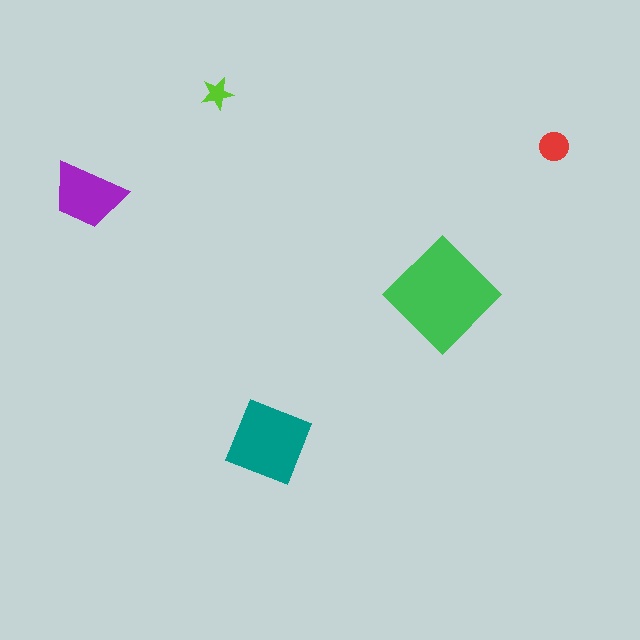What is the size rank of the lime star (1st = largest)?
5th.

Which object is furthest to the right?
The red circle is rightmost.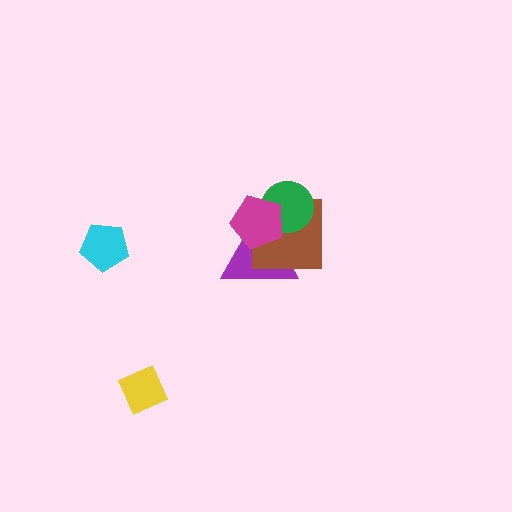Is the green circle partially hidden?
Yes, it is partially covered by another shape.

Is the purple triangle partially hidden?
Yes, it is partially covered by another shape.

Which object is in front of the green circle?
The magenta pentagon is in front of the green circle.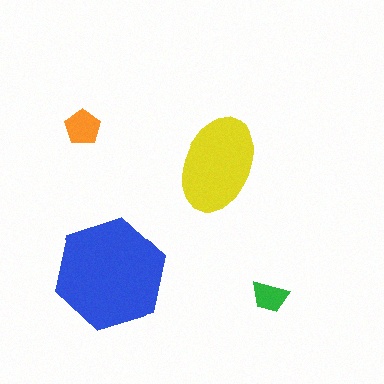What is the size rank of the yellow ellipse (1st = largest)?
2nd.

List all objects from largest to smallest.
The blue hexagon, the yellow ellipse, the orange pentagon, the green trapezoid.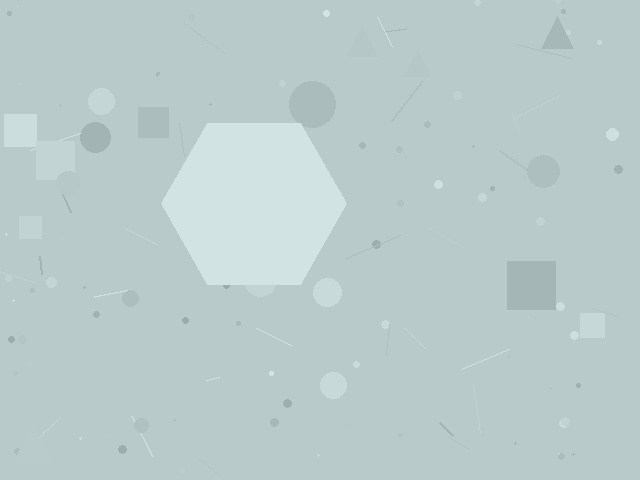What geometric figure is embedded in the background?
A hexagon is embedded in the background.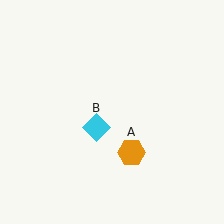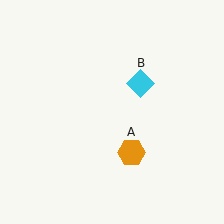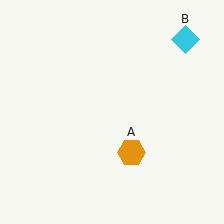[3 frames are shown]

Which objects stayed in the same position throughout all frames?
Orange hexagon (object A) remained stationary.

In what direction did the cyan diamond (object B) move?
The cyan diamond (object B) moved up and to the right.